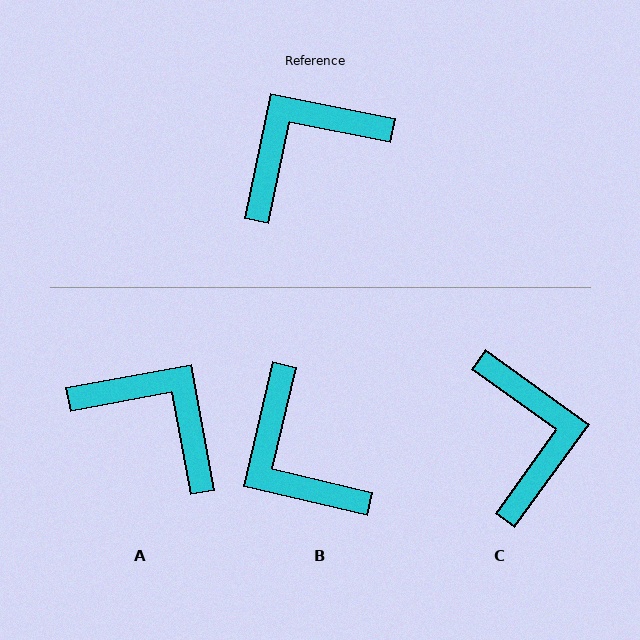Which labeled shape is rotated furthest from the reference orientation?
C, about 114 degrees away.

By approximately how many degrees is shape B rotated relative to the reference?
Approximately 88 degrees counter-clockwise.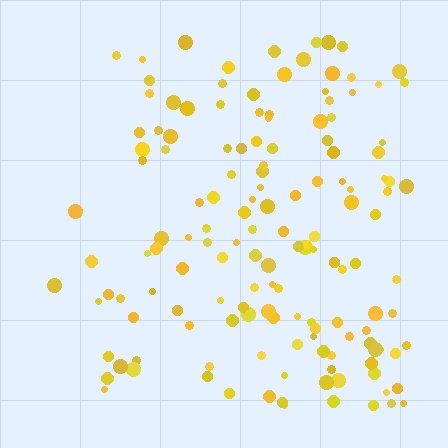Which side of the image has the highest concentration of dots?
The right.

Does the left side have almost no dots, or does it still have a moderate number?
Still a moderate number, just noticeably fewer than the right.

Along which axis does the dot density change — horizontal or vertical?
Horizontal.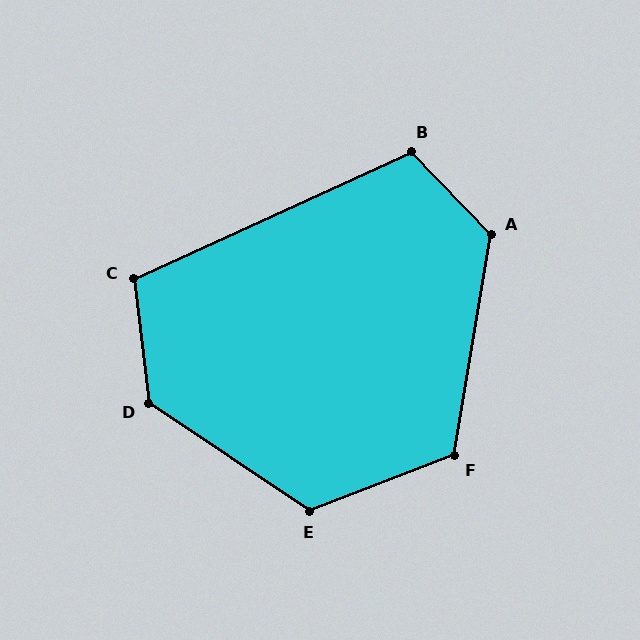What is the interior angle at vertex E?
Approximately 126 degrees (obtuse).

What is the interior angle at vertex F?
Approximately 120 degrees (obtuse).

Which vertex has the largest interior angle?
D, at approximately 130 degrees.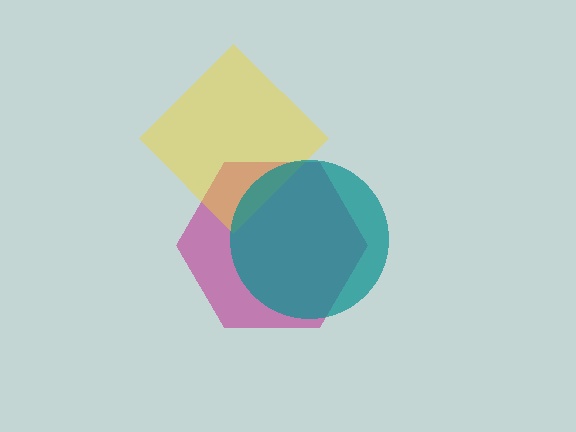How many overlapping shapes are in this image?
There are 3 overlapping shapes in the image.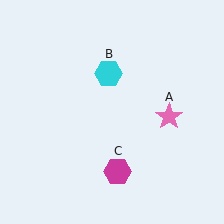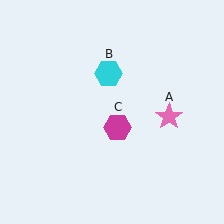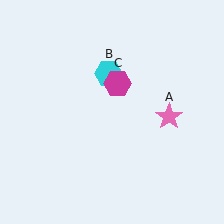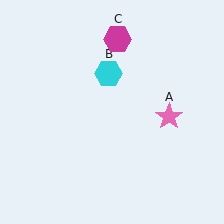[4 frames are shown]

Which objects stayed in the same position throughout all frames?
Pink star (object A) and cyan hexagon (object B) remained stationary.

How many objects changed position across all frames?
1 object changed position: magenta hexagon (object C).